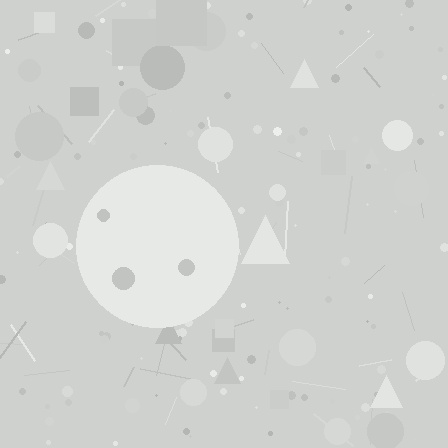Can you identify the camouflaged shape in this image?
The camouflaged shape is a circle.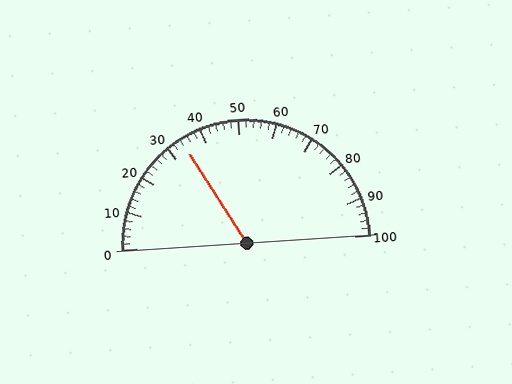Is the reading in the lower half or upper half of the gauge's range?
The reading is in the lower half of the range (0 to 100).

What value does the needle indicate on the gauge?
The needle indicates approximately 34.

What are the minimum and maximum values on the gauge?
The gauge ranges from 0 to 100.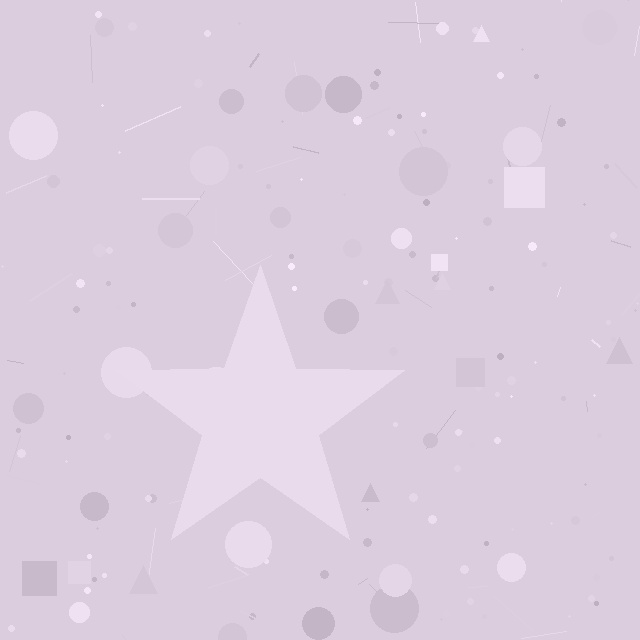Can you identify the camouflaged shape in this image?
The camouflaged shape is a star.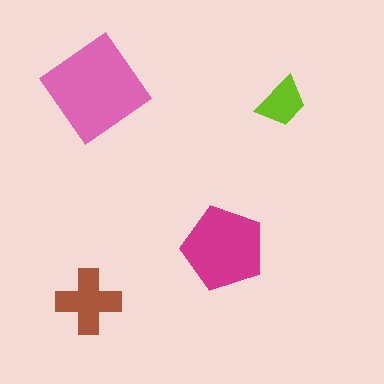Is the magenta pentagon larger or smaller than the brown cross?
Larger.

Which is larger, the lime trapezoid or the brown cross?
The brown cross.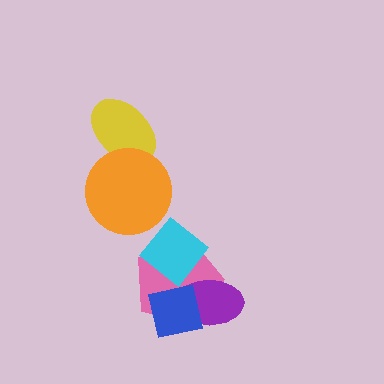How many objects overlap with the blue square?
3 objects overlap with the blue square.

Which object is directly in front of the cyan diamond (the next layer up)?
The purple ellipse is directly in front of the cyan diamond.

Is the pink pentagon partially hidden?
Yes, it is partially covered by another shape.